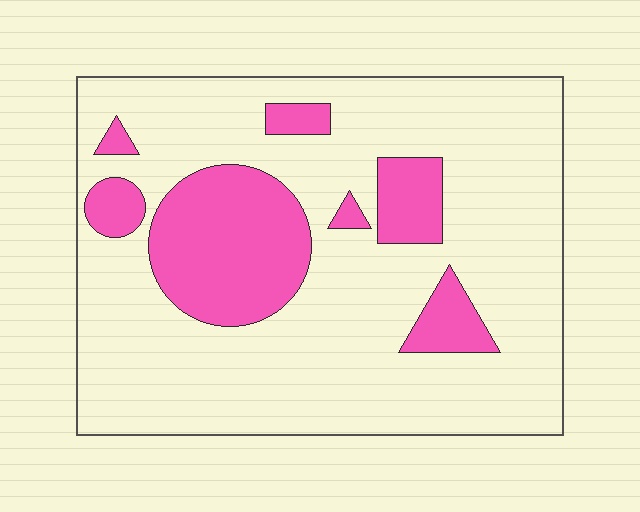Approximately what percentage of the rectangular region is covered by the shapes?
Approximately 20%.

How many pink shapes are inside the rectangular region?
7.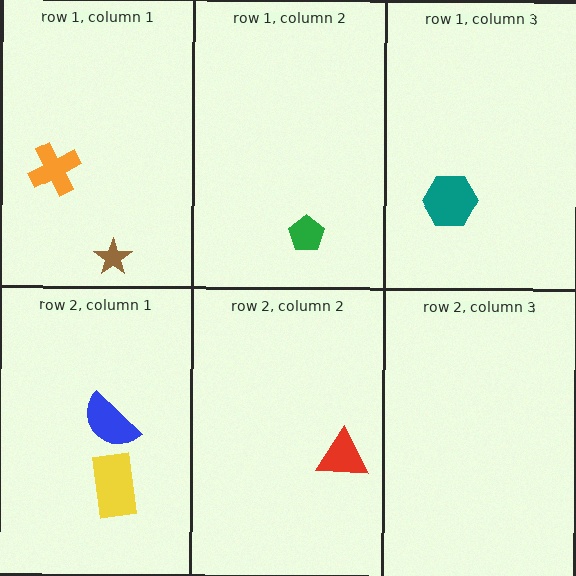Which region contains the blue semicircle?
The row 2, column 1 region.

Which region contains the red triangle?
The row 2, column 2 region.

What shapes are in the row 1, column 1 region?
The orange cross, the brown star.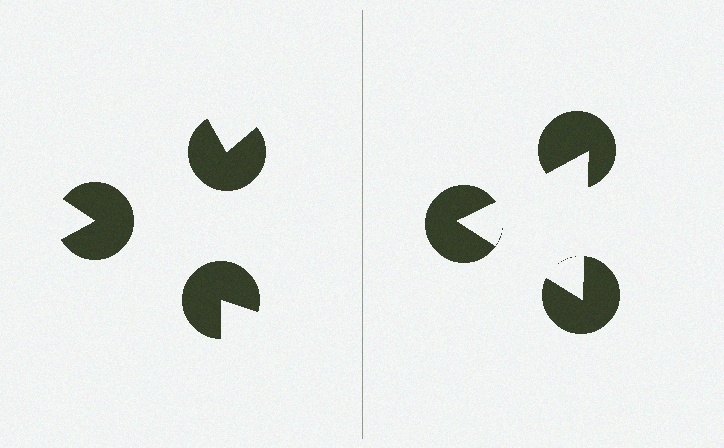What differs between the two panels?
The pac-man discs are positioned identically on both sides; only the wedge orientations differ. On the right they align to a triangle; on the left they are misaligned.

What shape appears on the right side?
An illusory triangle.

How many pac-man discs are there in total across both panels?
6 — 3 on each side.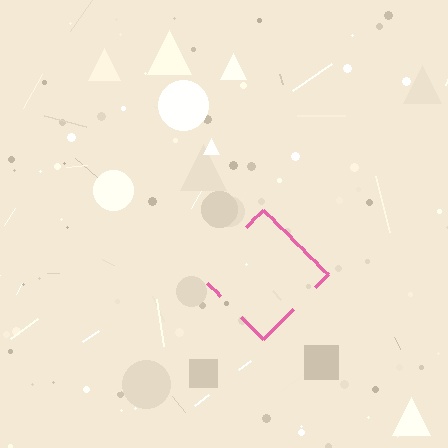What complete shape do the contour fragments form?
The contour fragments form a diamond.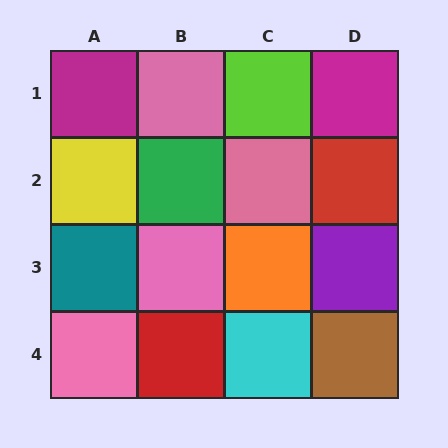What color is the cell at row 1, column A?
Magenta.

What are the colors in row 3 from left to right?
Teal, pink, orange, purple.